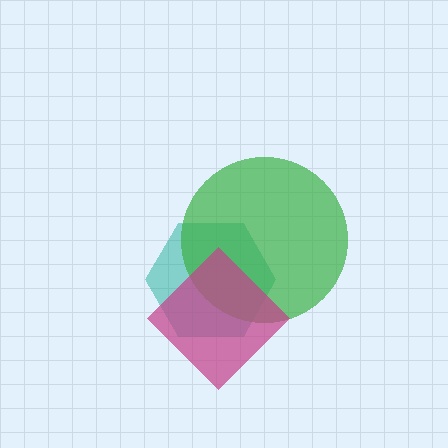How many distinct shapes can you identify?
There are 3 distinct shapes: a teal hexagon, a green circle, a magenta diamond.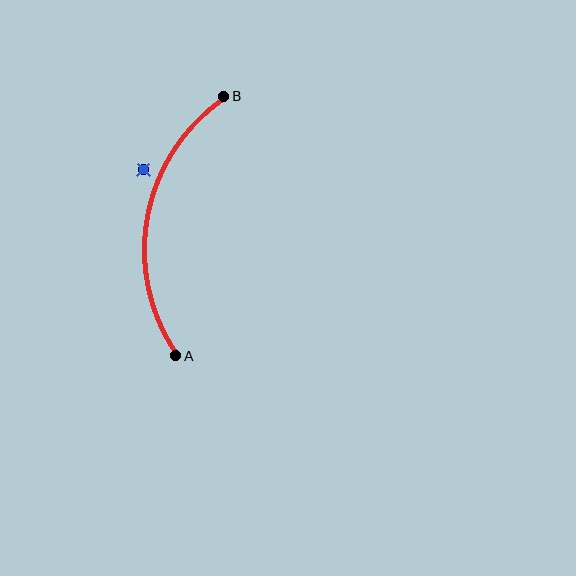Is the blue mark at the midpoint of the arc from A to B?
No — the blue mark does not lie on the arc at all. It sits slightly outside the curve.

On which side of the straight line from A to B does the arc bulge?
The arc bulges to the left of the straight line connecting A and B.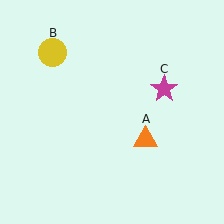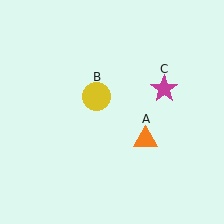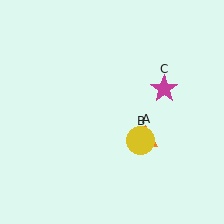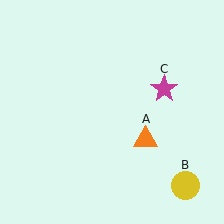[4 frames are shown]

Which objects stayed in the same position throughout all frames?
Orange triangle (object A) and magenta star (object C) remained stationary.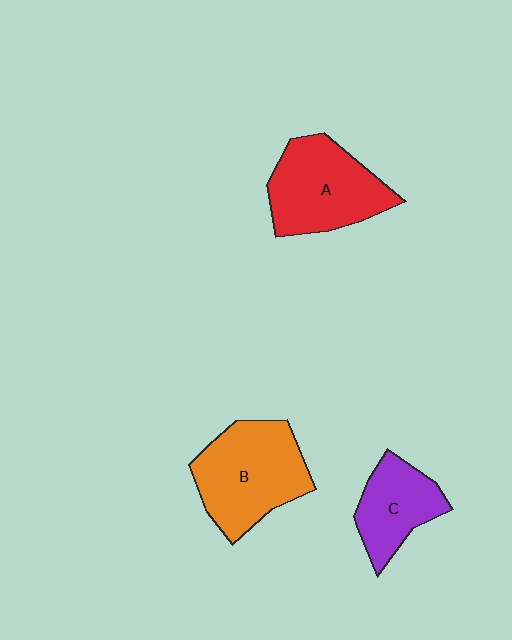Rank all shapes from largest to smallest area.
From largest to smallest: B (orange), A (red), C (purple).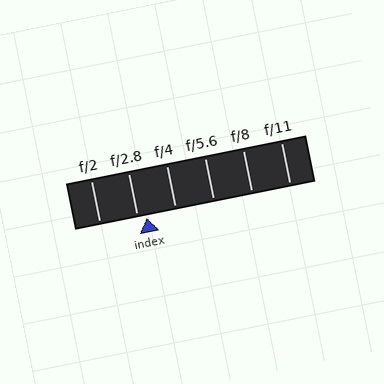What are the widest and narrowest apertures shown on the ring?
The widest aperture shown is f/2 and the narrowest is f/11.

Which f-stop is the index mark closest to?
The index mark is closest to f/2.8.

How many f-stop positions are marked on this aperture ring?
There are 6 f-stop positions marked.